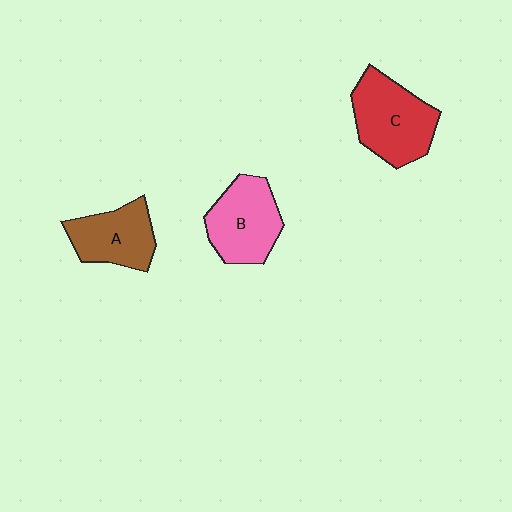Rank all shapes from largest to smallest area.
From largest to smallest: C (red), B (pink), A (brown).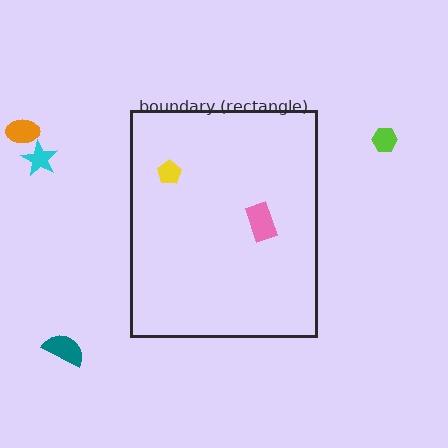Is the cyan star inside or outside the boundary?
Outside.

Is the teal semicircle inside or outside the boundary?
Outside.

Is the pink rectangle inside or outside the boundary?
Inside.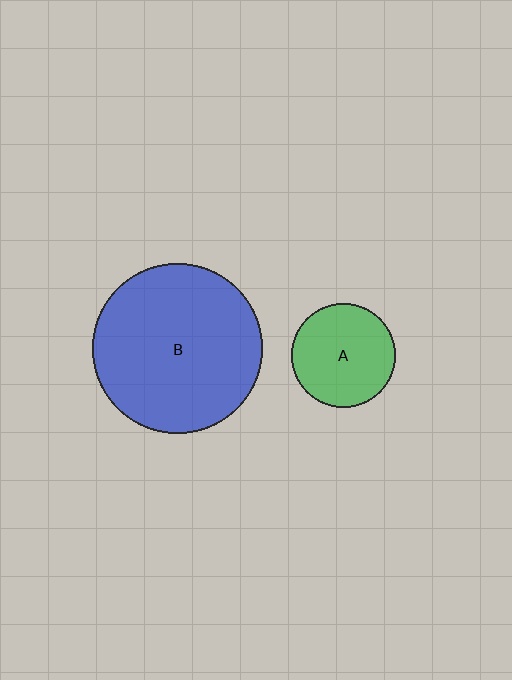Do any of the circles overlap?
No, none of the circles overlap.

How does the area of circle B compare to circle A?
Approximately 2.7 times.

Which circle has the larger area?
Circle B (blue).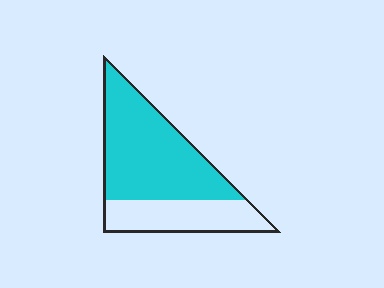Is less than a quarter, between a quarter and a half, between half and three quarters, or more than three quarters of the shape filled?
Between half and three quarters.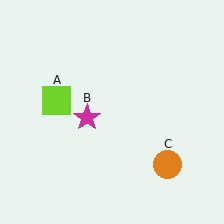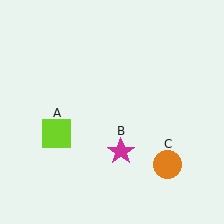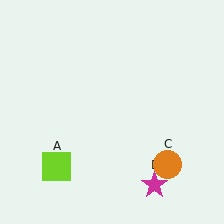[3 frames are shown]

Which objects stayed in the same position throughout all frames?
Orange circle (object C) remained stationary.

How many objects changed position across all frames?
2 objects changed position: lime square (object A), magenta star (object B).